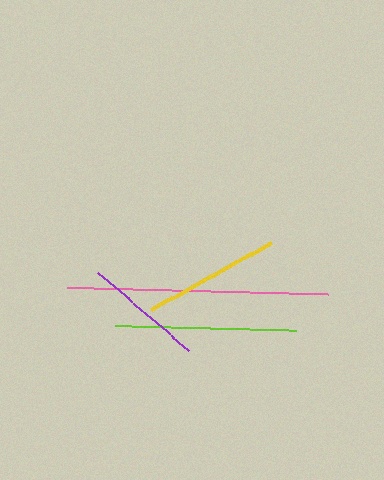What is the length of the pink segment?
The pink segment is approximately 261 pixels long.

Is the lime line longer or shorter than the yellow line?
The lime line is longer than the yellow line.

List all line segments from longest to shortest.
From longest to shortest: pink, lime, yellow, purple.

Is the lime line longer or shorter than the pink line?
The pink line is longer than the lime line.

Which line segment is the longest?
The pink line is the longest at approximately 261 pixels.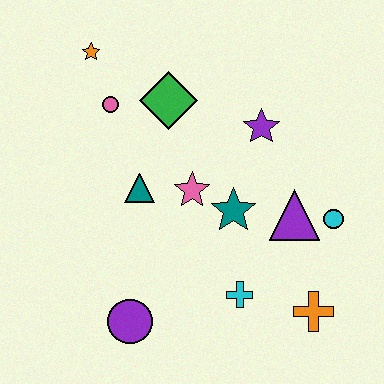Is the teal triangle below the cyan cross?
No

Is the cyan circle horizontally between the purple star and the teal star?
No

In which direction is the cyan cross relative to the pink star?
The cyan cross is below the pink star.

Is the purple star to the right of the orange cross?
No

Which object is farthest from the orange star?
The orange cross is farthest from the orange star.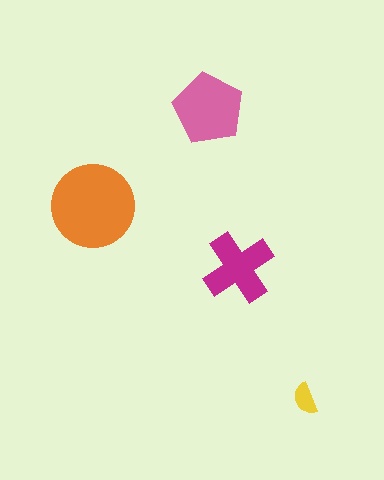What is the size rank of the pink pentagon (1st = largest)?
2nd.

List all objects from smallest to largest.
The yellow semicircle, the magenta cross, the pink pentagon, the orange circle.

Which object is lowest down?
The yellow semicircle is bottommost.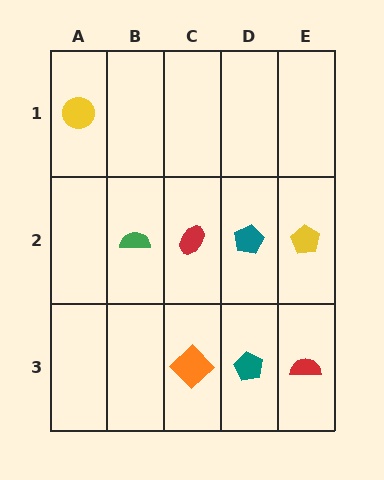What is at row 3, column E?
A red semicircle.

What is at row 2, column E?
A yellow pentagon.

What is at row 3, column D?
A teal pentagon.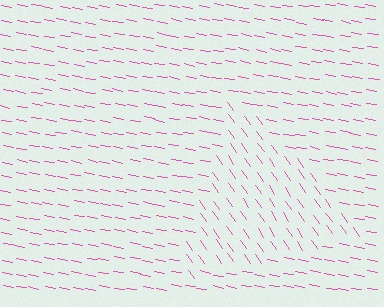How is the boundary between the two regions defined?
The boundary is defined purely by a change in line orientation (approximately 45 degrees difference). All lines are the same color and thickness.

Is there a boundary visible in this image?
Yes, there is a texture boundary formed by a change in line orientation.